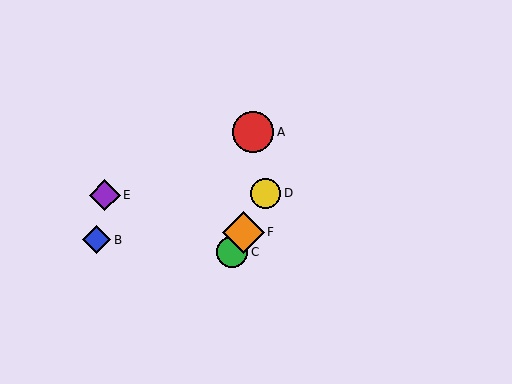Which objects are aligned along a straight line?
Objects C, D, F are aligned along a straight line.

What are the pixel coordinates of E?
Object E is at (105, 195).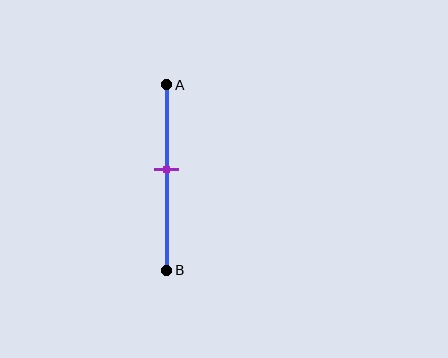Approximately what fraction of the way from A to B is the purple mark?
The purple mark is approximately 45% of the way from A to B.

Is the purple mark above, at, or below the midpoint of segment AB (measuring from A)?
The purple mark is above the midpoint of segment AB.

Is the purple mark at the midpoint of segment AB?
No, the mark is at about 45% from A, not at the 50% midpoint.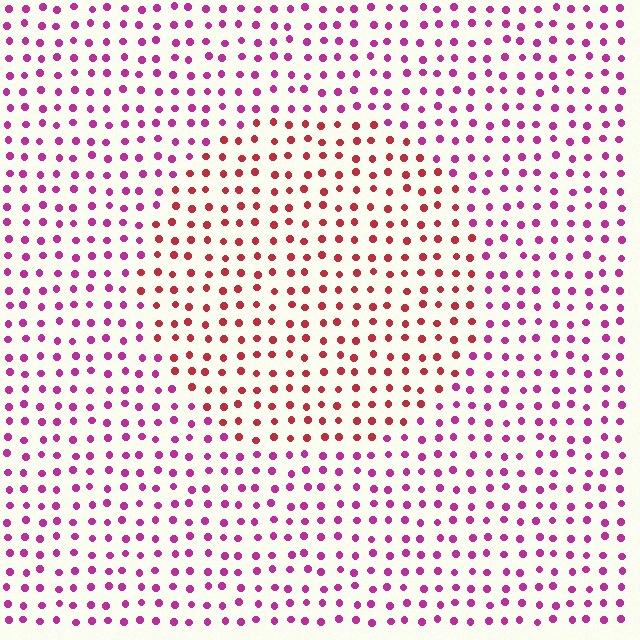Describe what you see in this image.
The image is filled with small magenta elements in a uniform arrangement. A circle-shaped region is visible where the elements are tinted to a slightly different hue, forming a subtle color boundary.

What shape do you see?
I see a circle.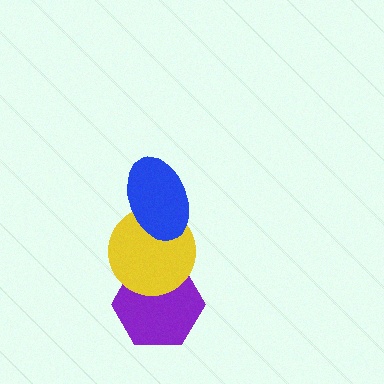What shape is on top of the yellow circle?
The blue ellipse is on top of the yellow circle.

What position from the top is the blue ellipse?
The blue ellipse is 1st from the top.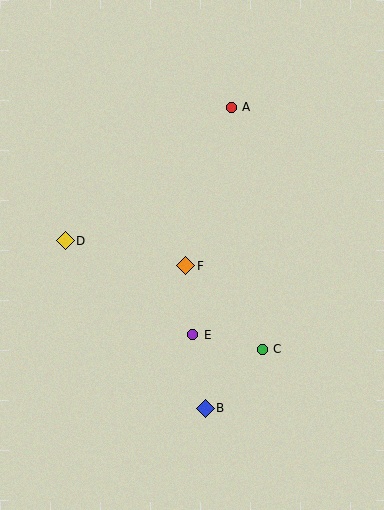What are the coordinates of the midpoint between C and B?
The midpoint between C and B is at (234, 379).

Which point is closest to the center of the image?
Point F at (186, 266) is closest to the center.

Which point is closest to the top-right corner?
Point A is closest to the top-right corner.